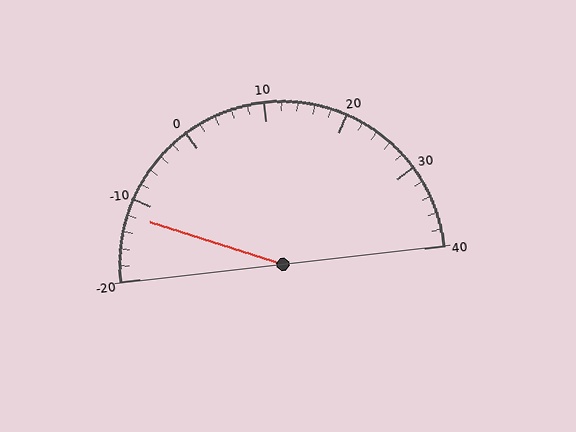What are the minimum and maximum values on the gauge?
The gauge ranges from -20 to 40.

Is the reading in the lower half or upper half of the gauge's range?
The reading is in the lower half of the range (-20 to 40).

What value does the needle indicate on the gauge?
The needle indicates approximately -12.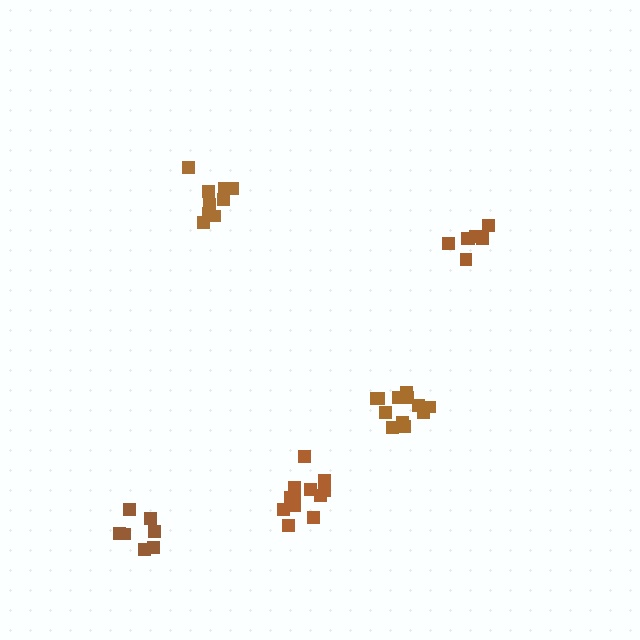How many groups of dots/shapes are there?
There are 5 groups.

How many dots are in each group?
Group 1: 7 dots, Group 2: 7 dots, Group 3: 9 dots, Group 4: 12 dots, Group 5: 12 dots (47 total).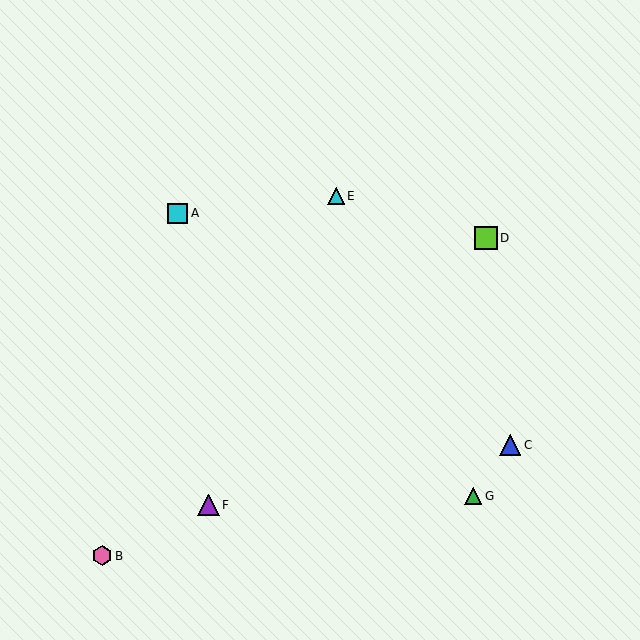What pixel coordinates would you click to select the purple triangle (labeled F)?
Click at (208, 505) to select the purple triangle F.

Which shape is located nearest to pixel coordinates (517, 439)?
The blue triangle (labeled C) at (510, 445) is nearest to that location.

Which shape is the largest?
The lime square (labeled D) is the largest.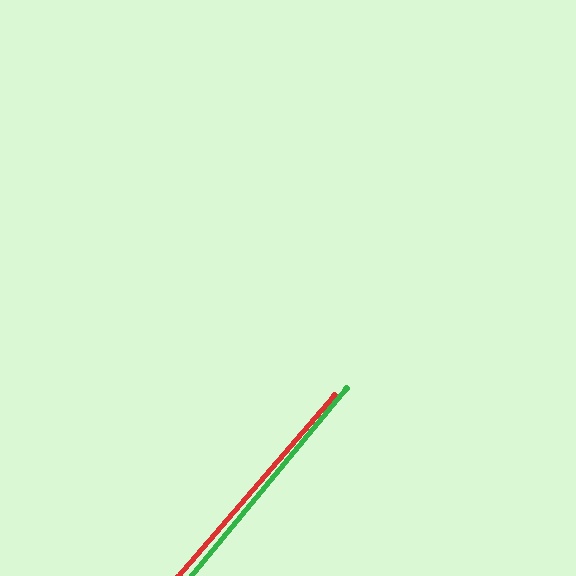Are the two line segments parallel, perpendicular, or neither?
Parallel — their directions differ by only 1.2°.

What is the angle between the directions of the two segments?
Approximately 1 degree.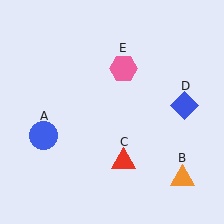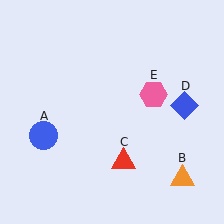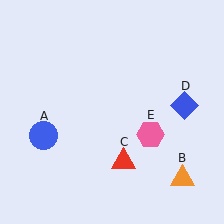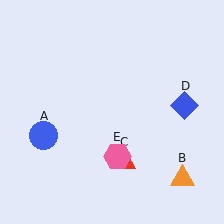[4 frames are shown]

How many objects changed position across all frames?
1 object changed position: pink hexagon (object E).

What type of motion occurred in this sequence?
The pink hexagon (object E) rotated clockwise around the center of the scene.